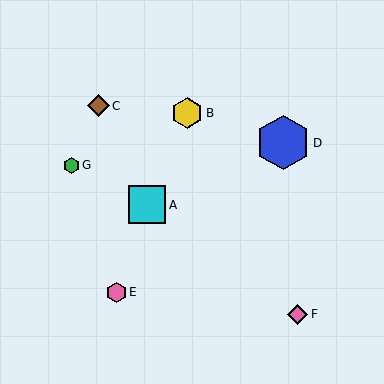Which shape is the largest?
The blue hexagon (labeled D) is the largest.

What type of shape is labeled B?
Shape B is a yellow hexagon.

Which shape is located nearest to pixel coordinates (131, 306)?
The pink hexagon (labeled E) at (117, 292) is nearest to that location.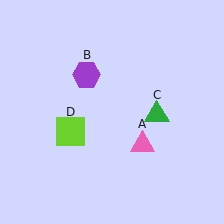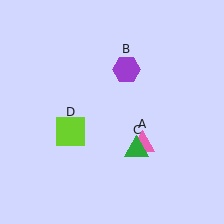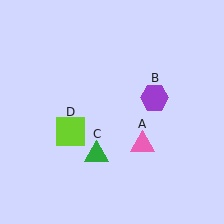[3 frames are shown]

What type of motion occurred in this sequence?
The purple hexagon (object B), green triangle (object C) rotated clockwise around the center of the scene.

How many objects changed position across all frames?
2 objects changed position: purple hexagon (object B), green triangle (object C).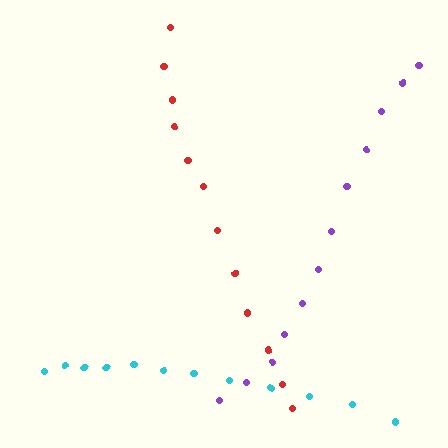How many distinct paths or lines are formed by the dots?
There are 3 distinct paths.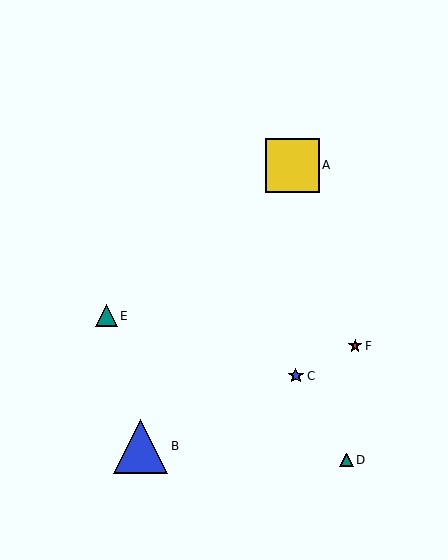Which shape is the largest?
The blue triangle (labeled B) is the largest.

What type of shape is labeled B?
Shape B is a blue triangle.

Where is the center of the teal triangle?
The center of the teal triangle is at (106, 316).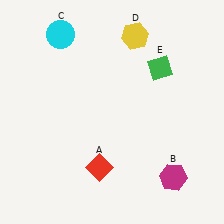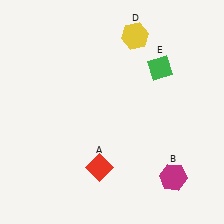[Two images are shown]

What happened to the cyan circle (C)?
The cyan circle (C) was removed in Image 2. It was in the top-left area of Image 1.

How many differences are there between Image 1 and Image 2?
There is 1 difference between the two images.